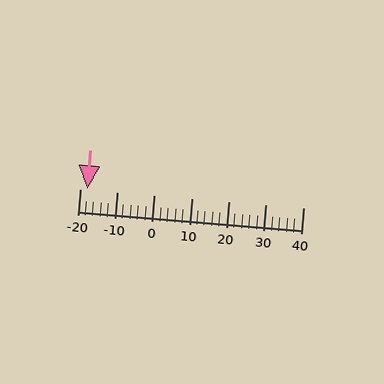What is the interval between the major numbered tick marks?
The major tick marks are spaced 10 units apart.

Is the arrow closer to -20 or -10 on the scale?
The arrow is closer to -20.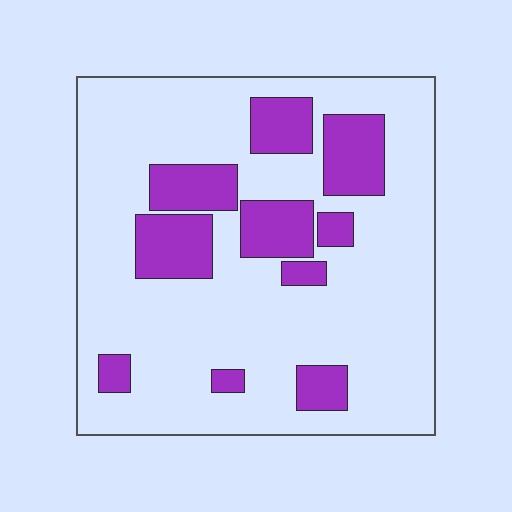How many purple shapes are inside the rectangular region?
10.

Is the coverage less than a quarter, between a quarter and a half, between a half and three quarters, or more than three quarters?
Less than a quarter.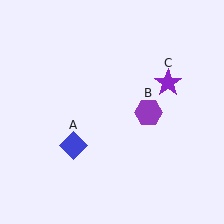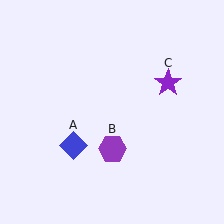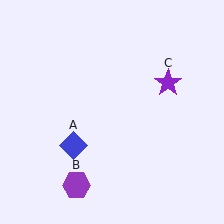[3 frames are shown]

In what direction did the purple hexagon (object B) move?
The purple hexagon (object B) moved down and to the left.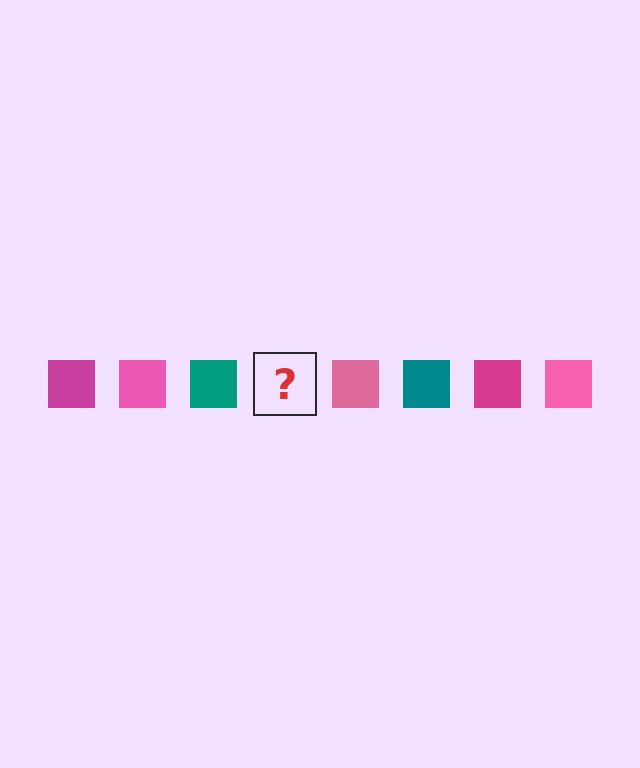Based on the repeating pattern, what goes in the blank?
The blank should be a magenta square.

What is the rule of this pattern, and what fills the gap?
The rule is that the pattern cycles through magenta, pink, teal squares. The gap should be filled with a magenta square.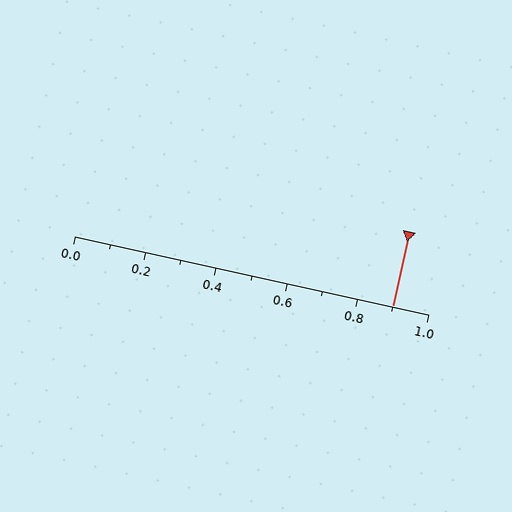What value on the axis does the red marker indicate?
The marker indicates approximately 0.9.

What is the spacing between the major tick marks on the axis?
The major ticks are spaced 0.2 apart.